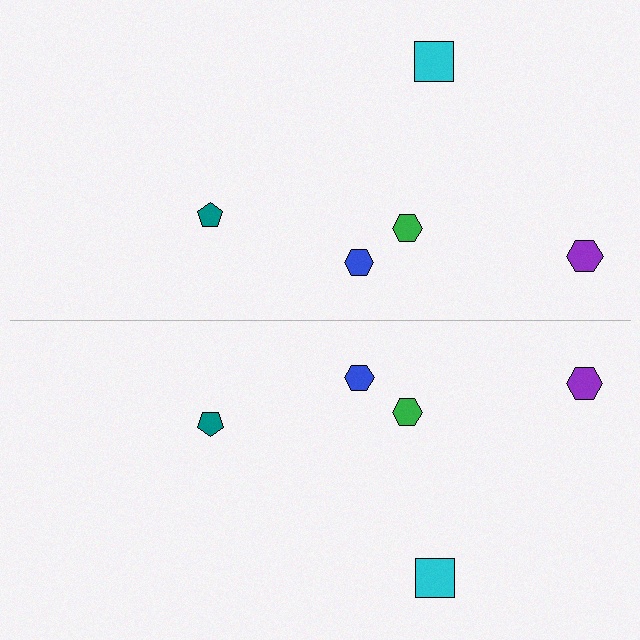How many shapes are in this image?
There are 10 shapes in this image.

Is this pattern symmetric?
Yes, this pattern has bilateral (reflection) symmetry.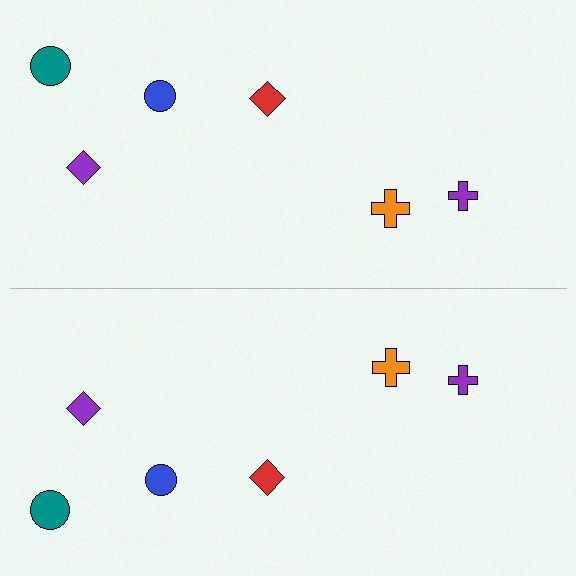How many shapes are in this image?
There are 12 shapes in this image.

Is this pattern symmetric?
Yes, this pattern has bilateral (reflection) symmetry.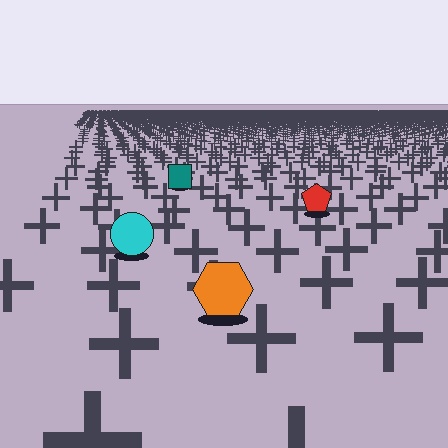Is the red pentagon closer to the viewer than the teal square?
Yes. The red pentagon is closer — you can tell from the texture gradient: the ground texture is coarser near it.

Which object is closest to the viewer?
The orange hexagon is closest. The texture marks near it are larger and more spread out.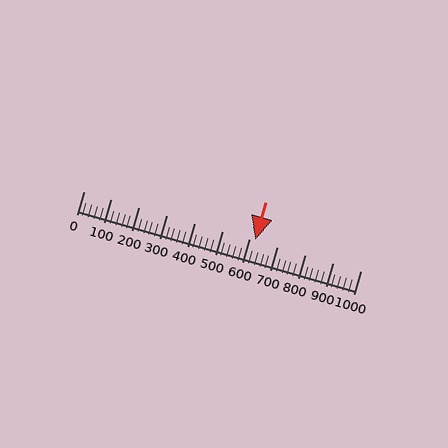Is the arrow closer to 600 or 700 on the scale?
The arrow is closer to 600.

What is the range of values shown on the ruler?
The ruler shows values from 0 to 1000.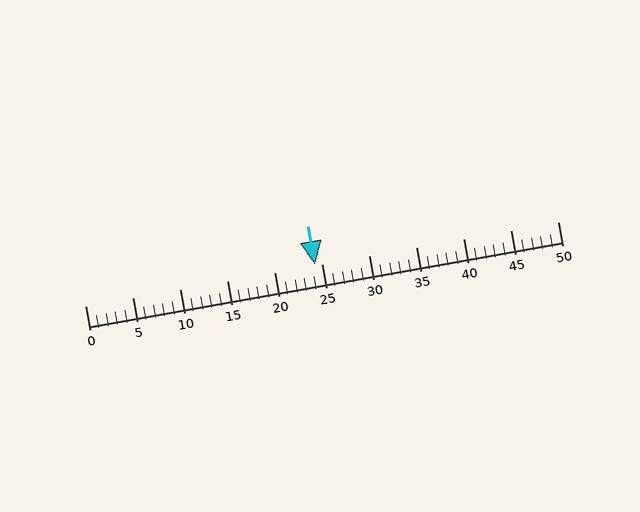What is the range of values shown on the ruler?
The ruler shows values from 0 to 50.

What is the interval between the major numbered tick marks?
The major tick marks are spaced 5 units apart.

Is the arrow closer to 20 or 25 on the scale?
The arrow is closer to 25.